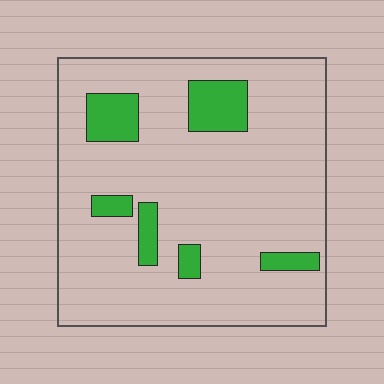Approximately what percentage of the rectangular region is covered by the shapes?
Approximately 15%.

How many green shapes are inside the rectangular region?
6.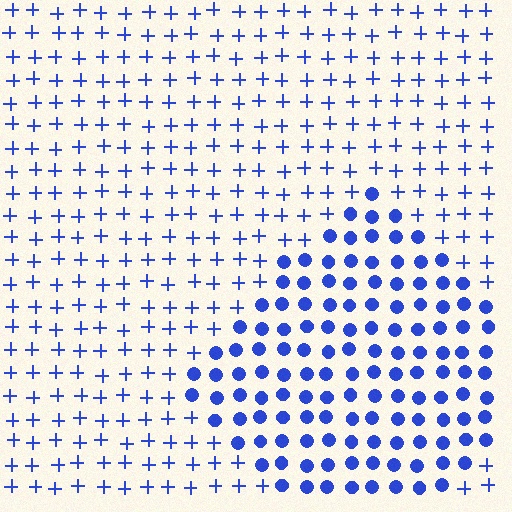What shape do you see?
I see a diamond.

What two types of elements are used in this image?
The image uses circles inside the diamond region and plus signs outside it.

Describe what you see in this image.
The image is filled with small blue elements arranged in a uniform grid. A diamond-shaped region contains circles, while the surrounding area contains plus signs. The boundary is defined purely by the change in element shape.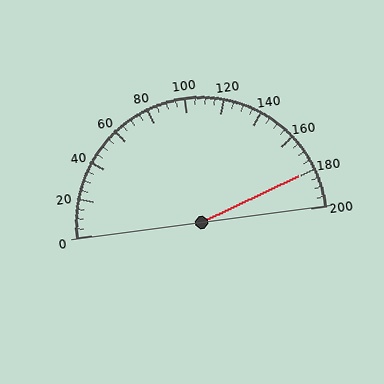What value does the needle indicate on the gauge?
The needle indicates approximately 180.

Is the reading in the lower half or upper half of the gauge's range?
The reading is in the upper half of the range (0 to 200).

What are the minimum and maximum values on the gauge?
The gauge ranges from 0 to 200.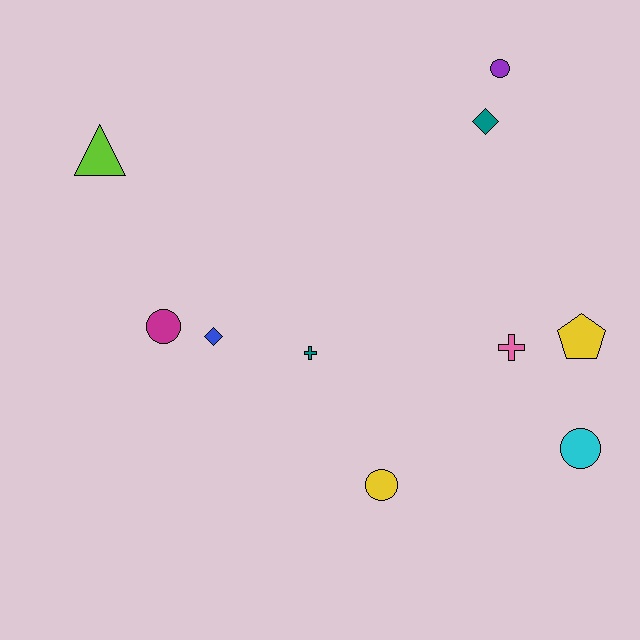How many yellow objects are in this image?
There are 2 yellow objects.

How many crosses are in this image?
There are 2 crosses.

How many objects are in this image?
There are 10 objects.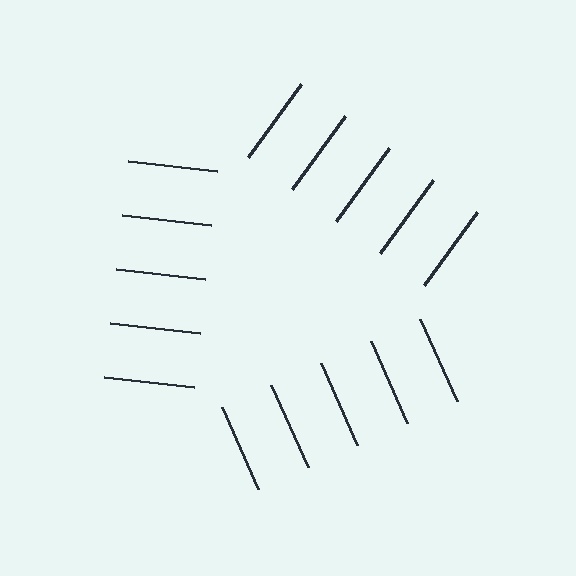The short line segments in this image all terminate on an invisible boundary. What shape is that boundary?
An illusory triangle — the line segments terminate on its edges but no continuous stroke is drawn.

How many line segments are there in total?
15 — 5 along each of the 3 edges.